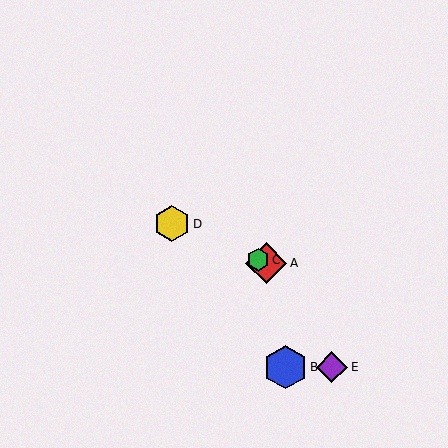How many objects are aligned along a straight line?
3 objects (A, C, D) are aligned along a straight line.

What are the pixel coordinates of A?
Object A is at (266, 263).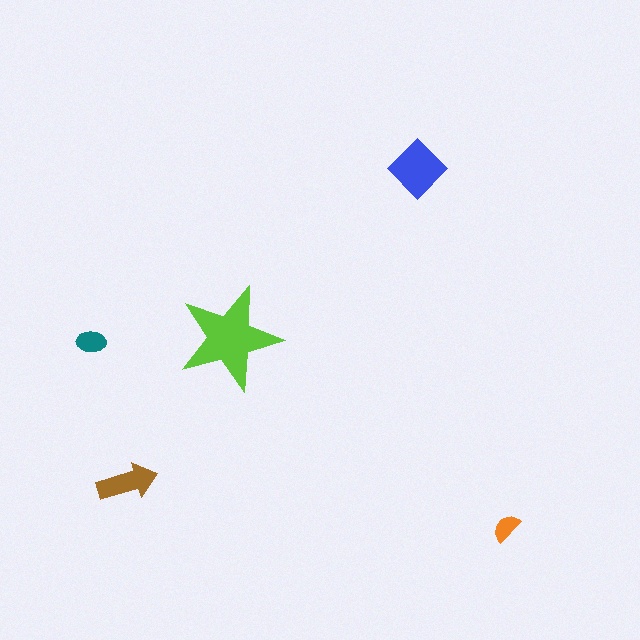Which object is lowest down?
The orange semicircle is bottommost.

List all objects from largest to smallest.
The lime star, the blue diamond, the brown arrow, the teal ellipse, the orange semicircle.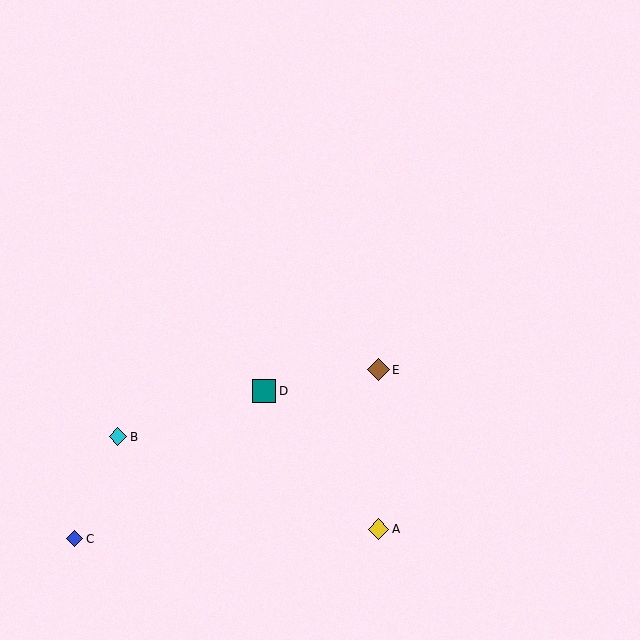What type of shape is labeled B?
Shape B is a cyan diamond.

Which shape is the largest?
The teal square (labeled D) is the largest.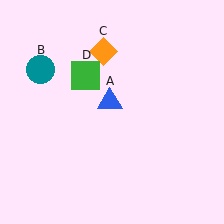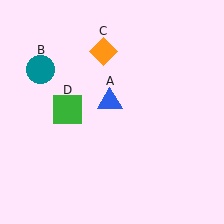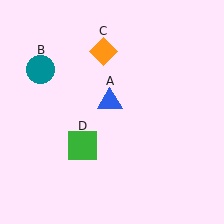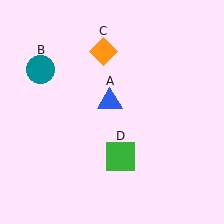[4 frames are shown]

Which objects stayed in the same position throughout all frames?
Blue triangle (object A) and teal circle (object B) and orange diamond (object C) remained stationary.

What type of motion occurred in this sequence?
The green square (object D) rotated counterclockwise around the center of the scene.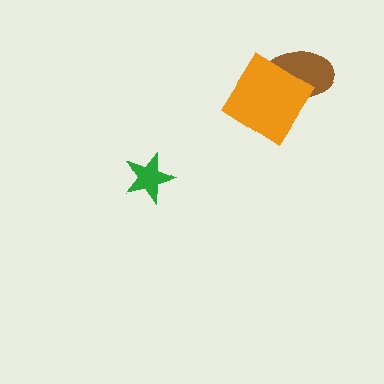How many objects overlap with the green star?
0 objects overlap with the green star.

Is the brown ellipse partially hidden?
Yes, it is partially covered by another shape.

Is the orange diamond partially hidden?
No, no other shape covers it.